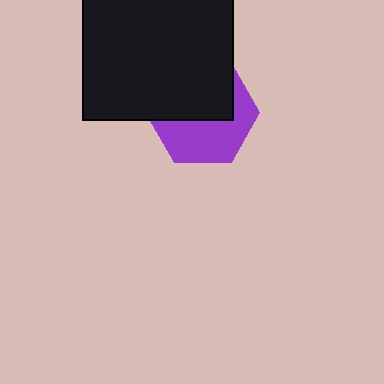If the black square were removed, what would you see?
You would see the complete purple hexagon.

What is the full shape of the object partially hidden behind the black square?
The partially hidden object is a purple hexagon.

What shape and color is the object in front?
The object in front is a black square.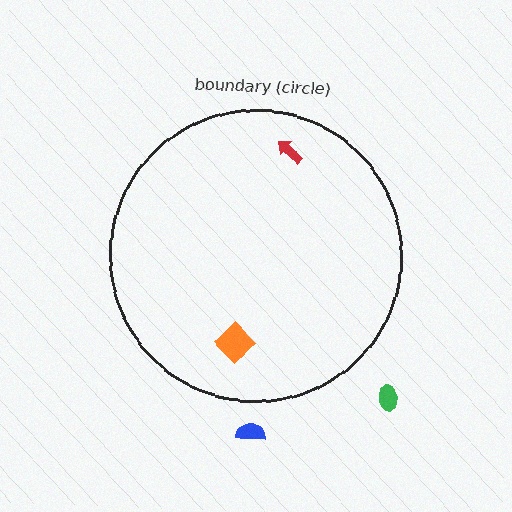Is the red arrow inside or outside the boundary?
Inside.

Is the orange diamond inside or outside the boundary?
Inside.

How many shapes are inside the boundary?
2 inside, 2 outside.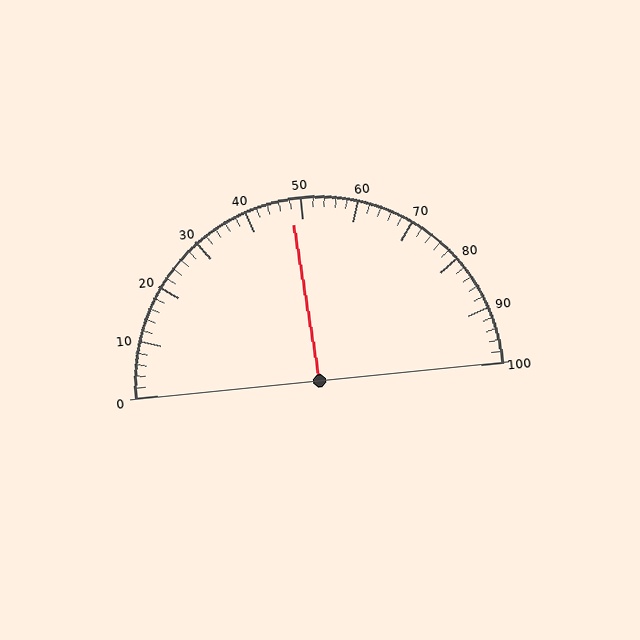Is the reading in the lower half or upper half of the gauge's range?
The reading is in the lower half of the range (0 to 100).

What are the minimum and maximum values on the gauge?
The gauge ranges from 0 to 100.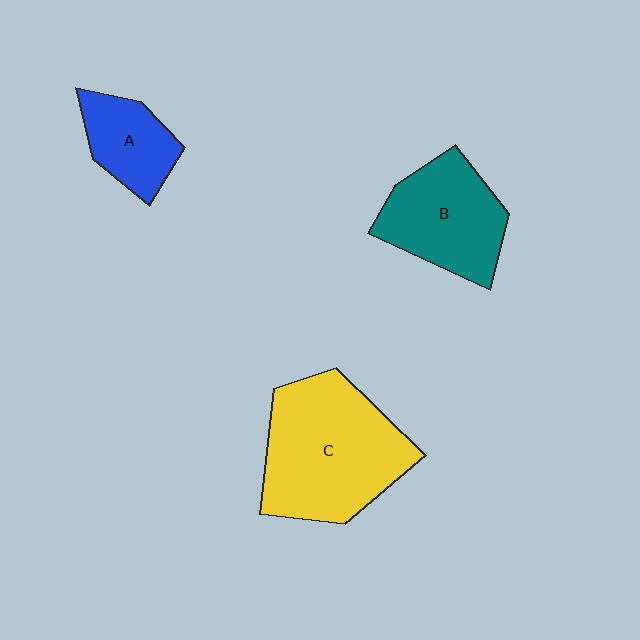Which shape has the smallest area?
Shape A (blue).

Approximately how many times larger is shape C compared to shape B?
Approximately 1.5 times.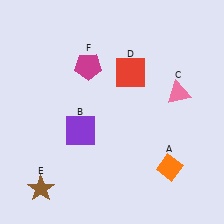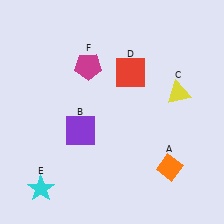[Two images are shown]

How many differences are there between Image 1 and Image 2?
There are 2 differences between the two images.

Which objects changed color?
C changed from pink to yellow. E changed from brown to cyan.